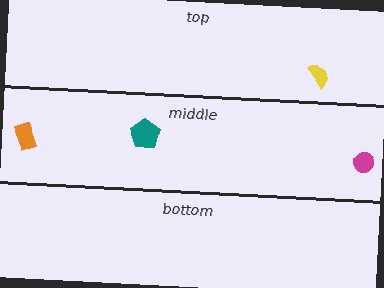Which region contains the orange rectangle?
The middle region.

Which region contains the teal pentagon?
The middle region.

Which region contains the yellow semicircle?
The top region.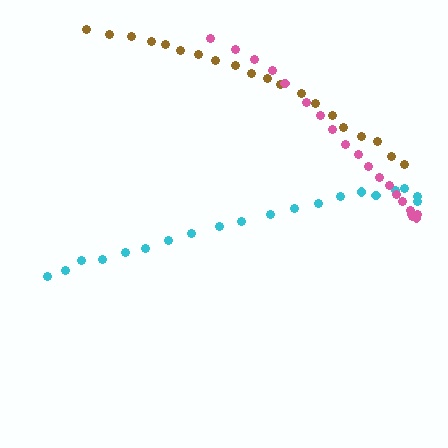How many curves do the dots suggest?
There are 3 distinct paths.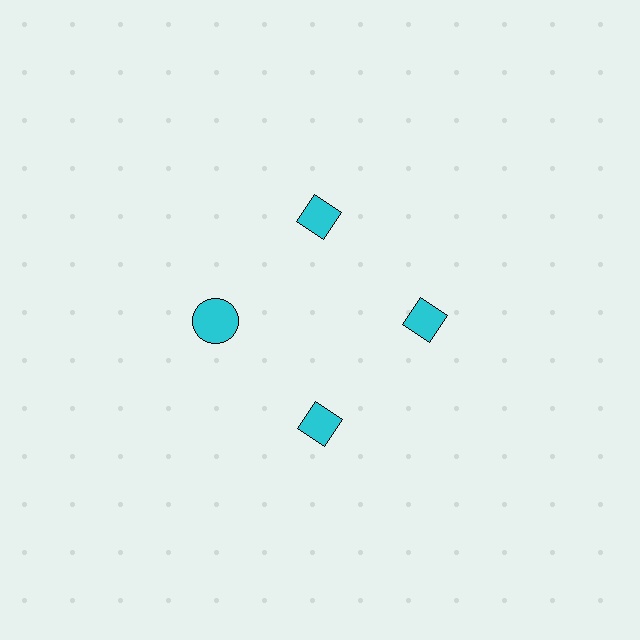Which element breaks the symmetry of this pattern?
The cyan circle at roughly the 9 o'clock position breaks the symmetry. All other shapes are cyan diamonds.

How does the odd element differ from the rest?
It has a different shape: circle instead of diamond.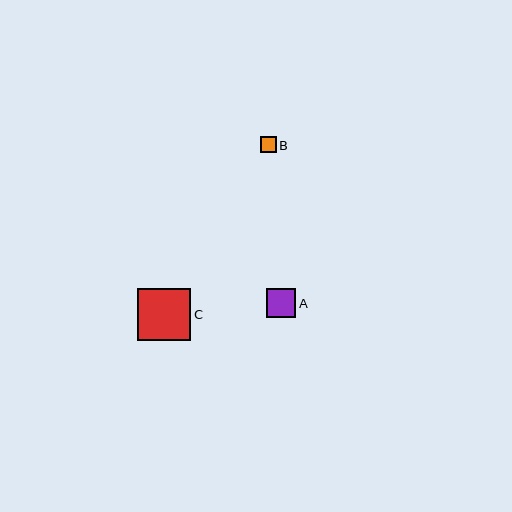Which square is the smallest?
Square B is the smallest with a size of approximately 16 pixels.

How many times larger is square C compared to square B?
Square C is approximately 3.3 times the size of square B.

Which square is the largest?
Square C is the largest with a size of approximately 53 pixels.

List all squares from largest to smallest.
From largest to smallest: C, A, B.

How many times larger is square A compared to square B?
Square A is approximately 1.8 times the size of square B.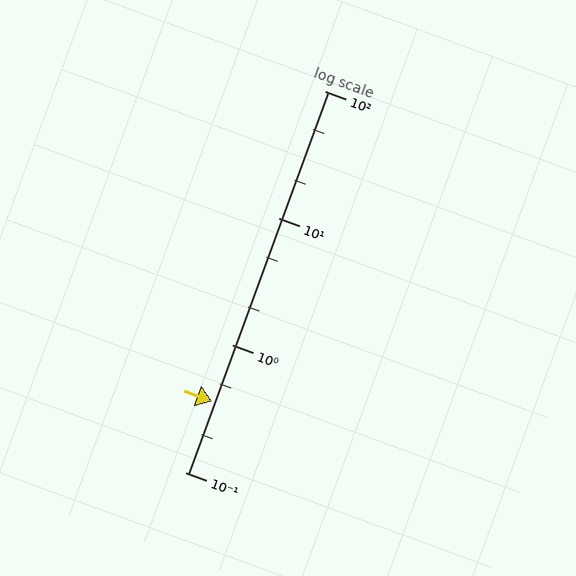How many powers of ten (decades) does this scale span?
The scale spans 3 decades, from 0.1 to 100.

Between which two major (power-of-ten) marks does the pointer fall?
The pointer is between 0.1 and 1.